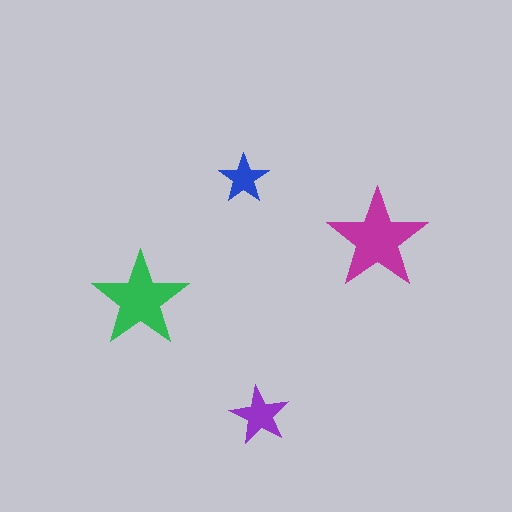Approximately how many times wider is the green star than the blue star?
About 2 times wider.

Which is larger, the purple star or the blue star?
The purple one.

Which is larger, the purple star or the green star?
The green one.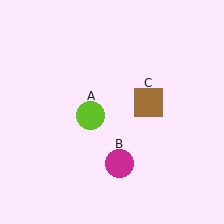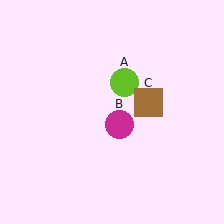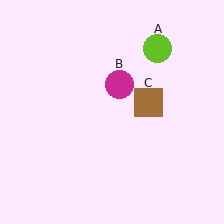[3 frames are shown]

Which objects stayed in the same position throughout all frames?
Brown square (object C) remained stationary.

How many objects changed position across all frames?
2 objects changed position: lime circle (object A), magenta circle (object B).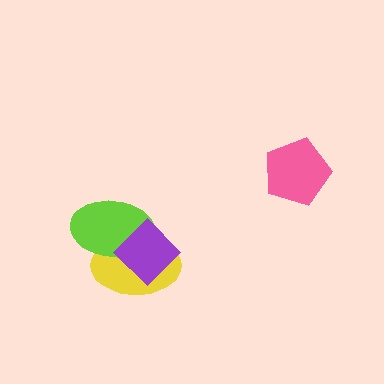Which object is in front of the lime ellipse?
The purple diamond is in front of the lime ellipse.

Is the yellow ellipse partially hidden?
Yes, it is partially covered by another shape.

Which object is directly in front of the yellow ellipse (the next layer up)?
The lime ellipse is directly in front of the yellow ellipse.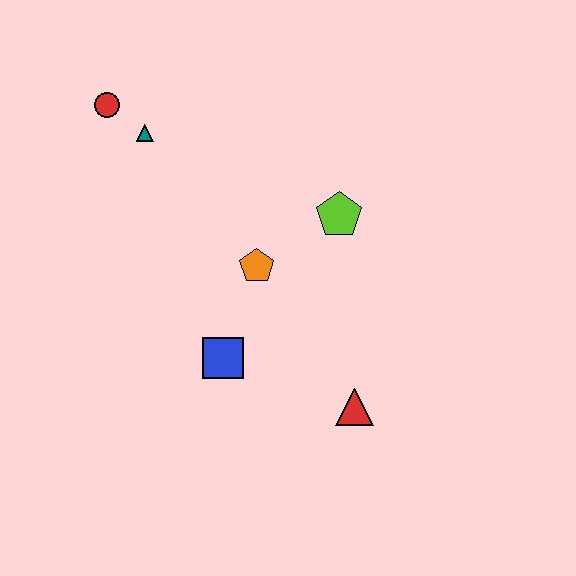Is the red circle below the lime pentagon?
No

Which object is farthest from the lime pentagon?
The red circle is farthest from the lime pentagon.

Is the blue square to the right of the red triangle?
No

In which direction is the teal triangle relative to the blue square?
The teal triangle is above the blue square.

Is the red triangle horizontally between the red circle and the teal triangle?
No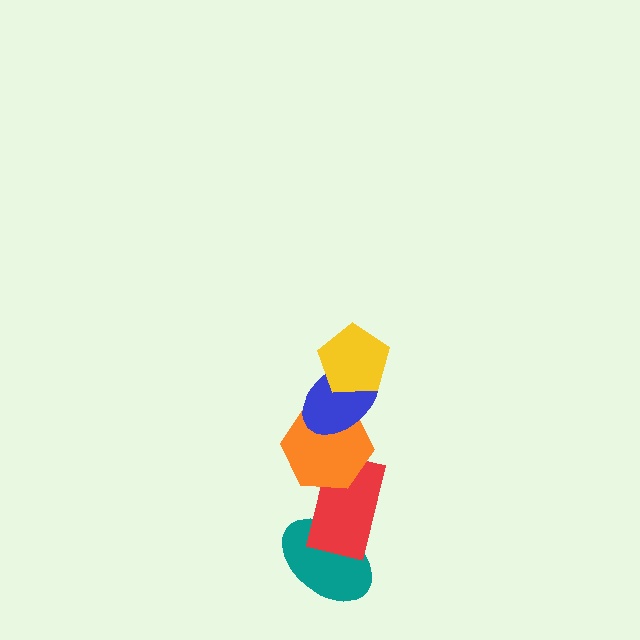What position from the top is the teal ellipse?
The teal ellipse is 5th from the top.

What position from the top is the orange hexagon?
The orange hexagon is 3rd from the top.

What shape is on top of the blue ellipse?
The yellow pentagon is on top of the blue ellipse.